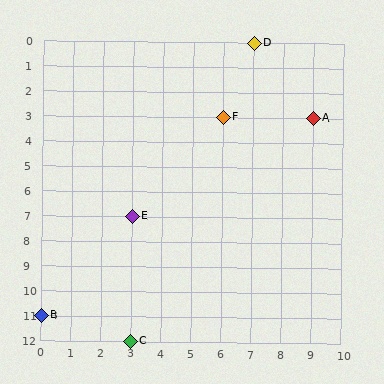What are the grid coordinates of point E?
Point E is at grid coordinates (3, 7).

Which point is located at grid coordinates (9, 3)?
Point A is at (9, 3).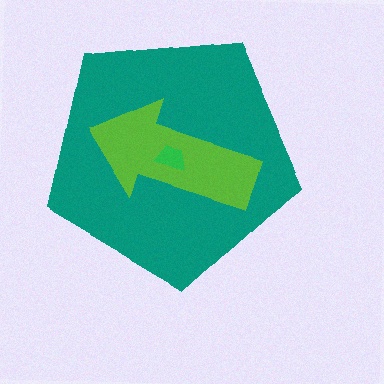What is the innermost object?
The green trapezoid.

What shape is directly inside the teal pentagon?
The lime arrow.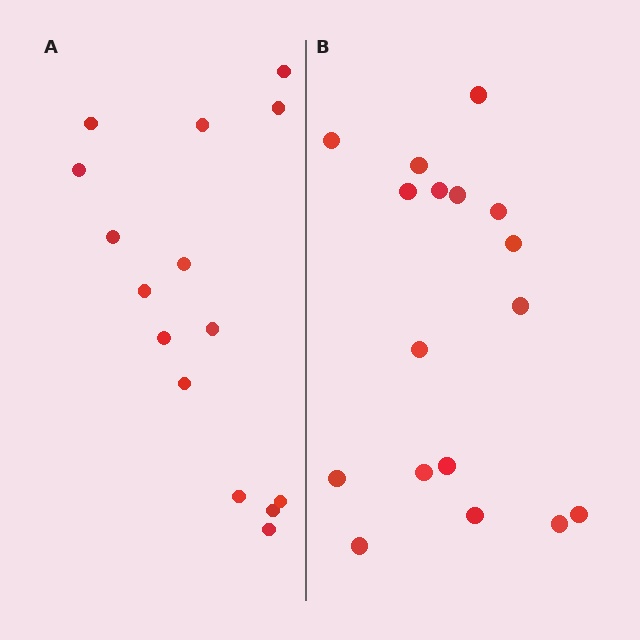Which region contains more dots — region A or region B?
Region B (the right region) has more dots.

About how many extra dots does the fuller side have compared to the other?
Region B has just a few more — roughly 2 or 3 more dots than region A.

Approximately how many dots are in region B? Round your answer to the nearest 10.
About 20 dots. (The exact count is 17, which rounds to 20.)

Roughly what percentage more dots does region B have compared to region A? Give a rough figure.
About 15% more.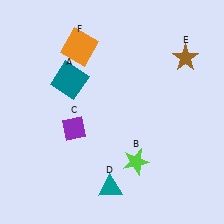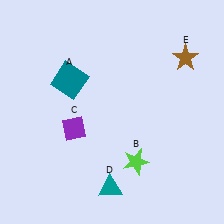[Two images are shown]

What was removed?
The orange square (F) was removed in Image 2.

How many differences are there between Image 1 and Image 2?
There is 1 difference between the two images.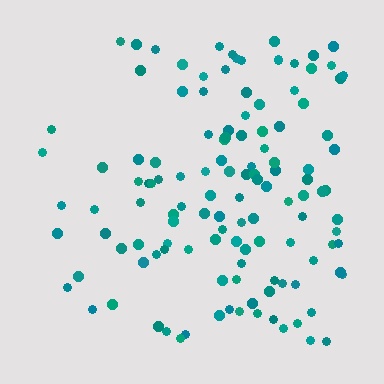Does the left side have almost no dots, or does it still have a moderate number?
Still a moderate number, just noticeably fewer than the right.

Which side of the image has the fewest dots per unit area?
The left.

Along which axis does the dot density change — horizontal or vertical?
Horizontal.